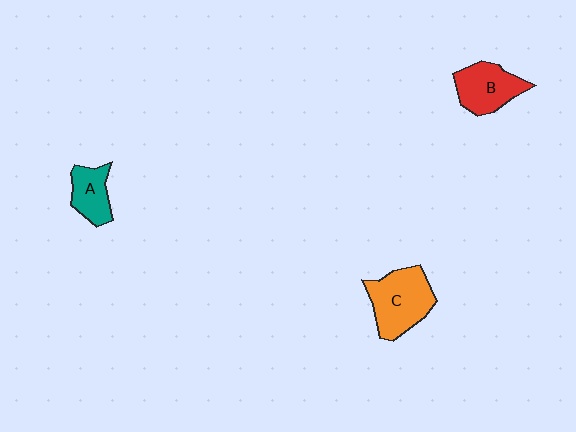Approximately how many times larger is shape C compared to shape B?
Approximately 1.3 times.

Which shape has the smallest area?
Shape A (teal).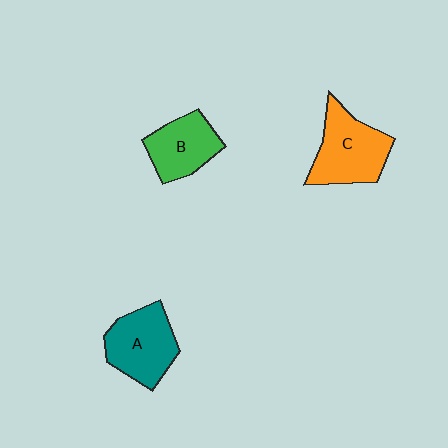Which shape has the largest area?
Shape C (orange).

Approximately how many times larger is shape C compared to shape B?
Approximately 1.3 times.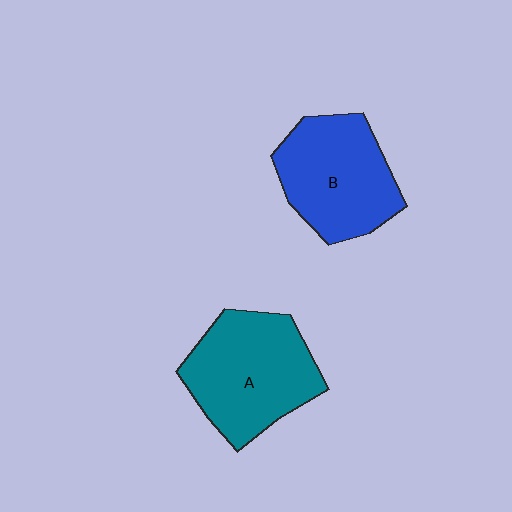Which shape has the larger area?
Shape A (teal).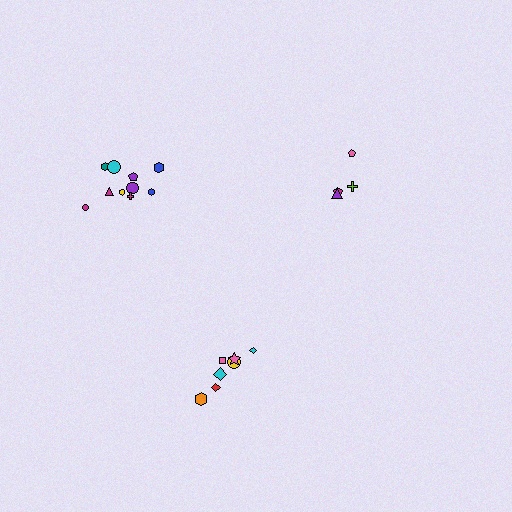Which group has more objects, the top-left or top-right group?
The top-left group.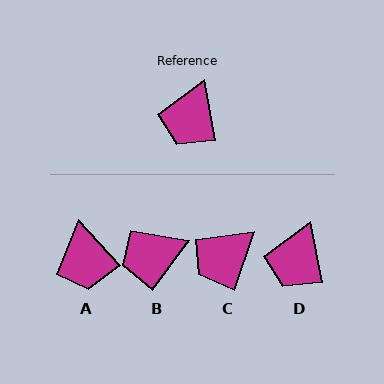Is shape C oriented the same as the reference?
No, it is off by about 30 degrees.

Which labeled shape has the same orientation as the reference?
D.